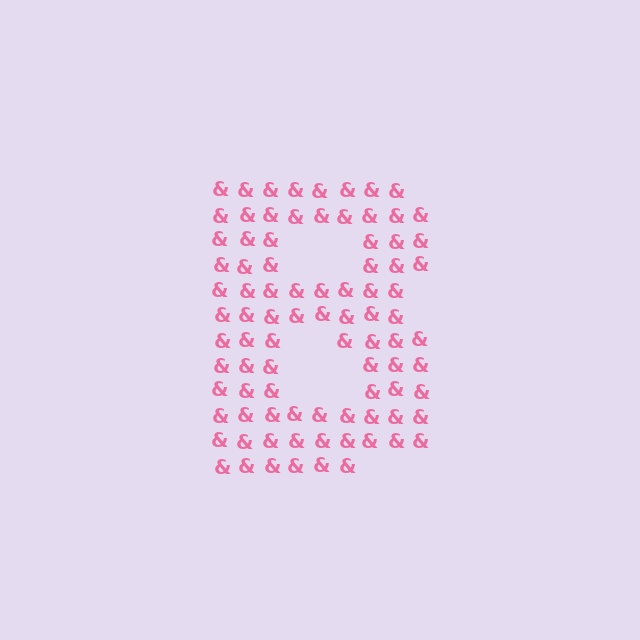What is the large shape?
The large shape is the letter B.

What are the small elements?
The small elements are ampersands.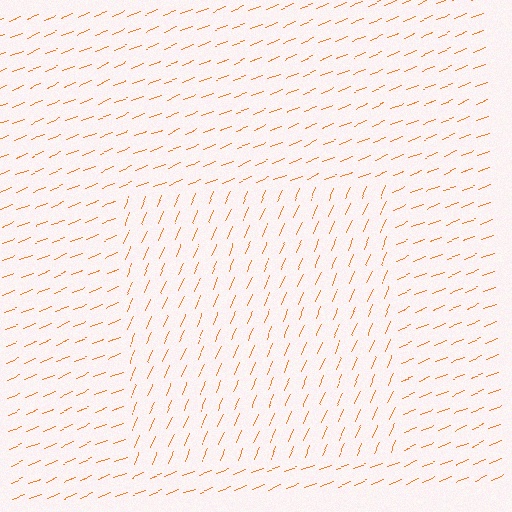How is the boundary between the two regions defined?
The boundary is defined purely by a change in line orientation (approximately 45 degrees difference). All lines are the same color and thickness.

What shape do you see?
I see a rectangle.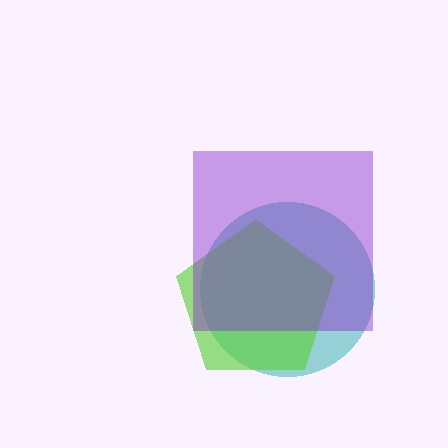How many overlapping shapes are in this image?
There are 3 overlapping shapes in the image.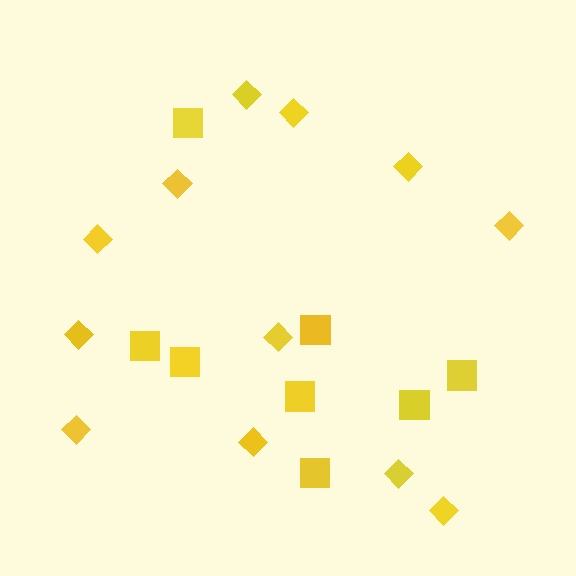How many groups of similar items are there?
There are 2 groups: one group of squares (8) and one group of diamonds (12).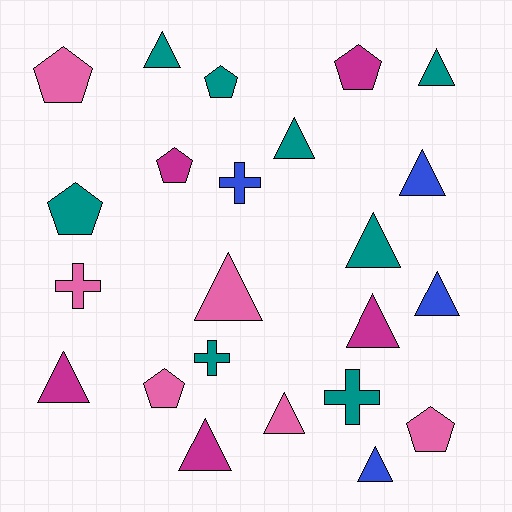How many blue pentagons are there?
There are no blue pentagons.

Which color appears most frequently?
Teal, with 8 objects.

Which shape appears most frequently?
Triangle, with 12 objects.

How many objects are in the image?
There are 23 objects.